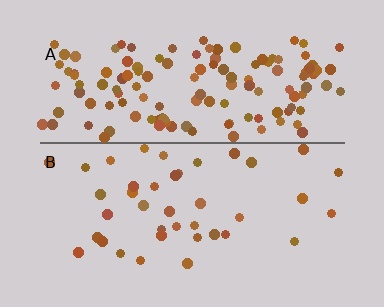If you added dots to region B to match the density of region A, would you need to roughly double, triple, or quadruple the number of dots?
Approximately quadruple.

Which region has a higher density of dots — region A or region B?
A (the top).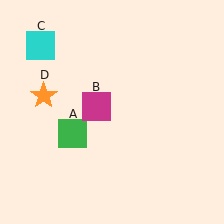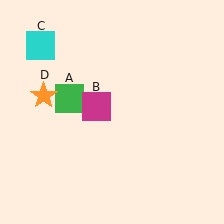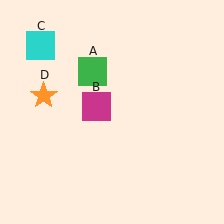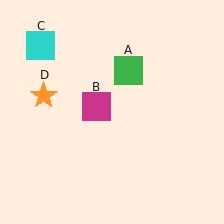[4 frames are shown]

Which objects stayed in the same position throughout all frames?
Magenta square (object B) and cyan square (object C) and orange star (object D) remained stationary.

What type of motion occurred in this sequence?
The green square (object A) rotated clockwise around the center of the scene.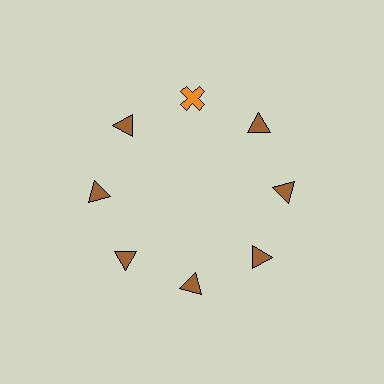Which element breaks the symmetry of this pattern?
The orange cross at roughly the 12 o'clock position breaks the symmetry. All other shapes are brown triangles.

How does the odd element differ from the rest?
It differs in both color (orange instead of brown) and shape (cross instead of triangle).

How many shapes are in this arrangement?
There are 8 shapes arranged in a ring pattern.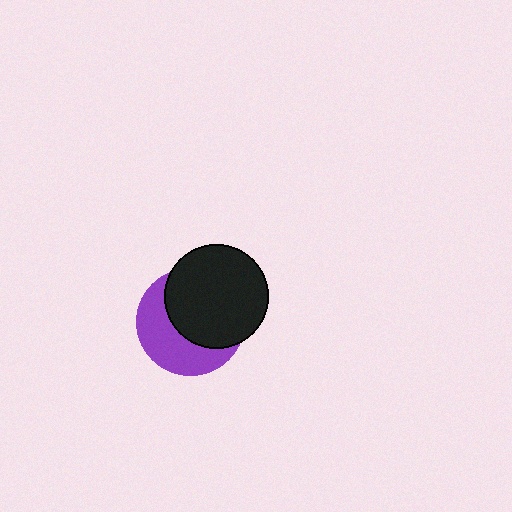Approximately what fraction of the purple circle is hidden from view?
Roughly 56% of the purple circle is hidden behind the black circle.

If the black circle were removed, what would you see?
You would see the complete purple circle.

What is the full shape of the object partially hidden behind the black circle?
The partially hidden object is a purple circle.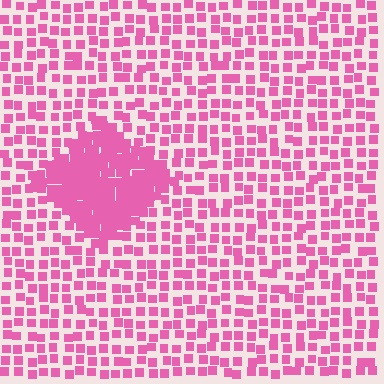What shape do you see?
I see a diamond.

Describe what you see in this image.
The image contains small pink elements arranged at two different densities. A diamond-shaped region is visible where the elements are more densely packed than the surrounding area.